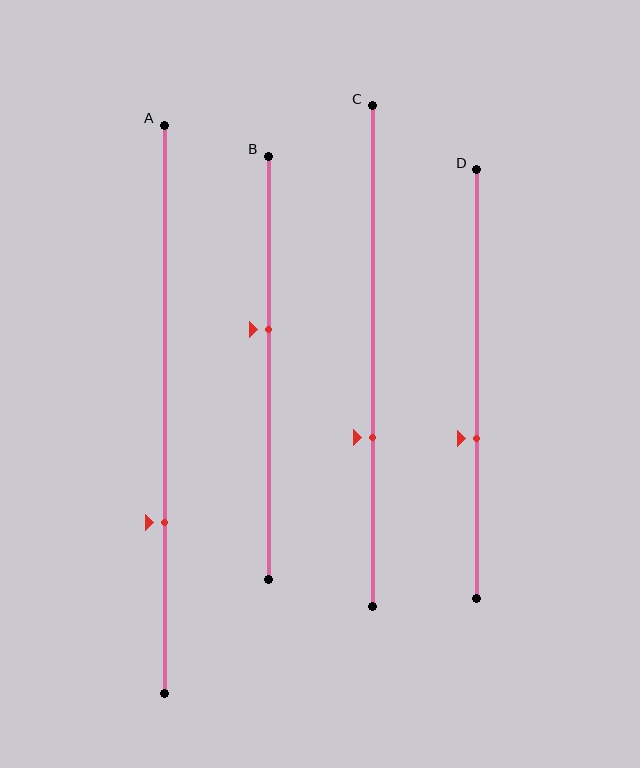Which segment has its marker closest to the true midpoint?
Segment B has its marker closest to the true midpoint.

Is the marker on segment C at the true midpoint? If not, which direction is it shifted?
No, the marker on segment C is shifted downward by about 16% of the segment length.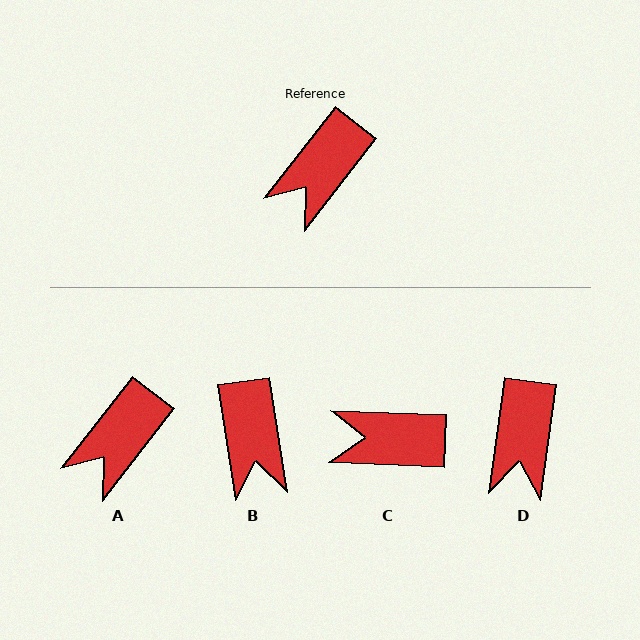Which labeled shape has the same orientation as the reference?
A.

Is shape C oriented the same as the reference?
No, it is off by about 54 degrees.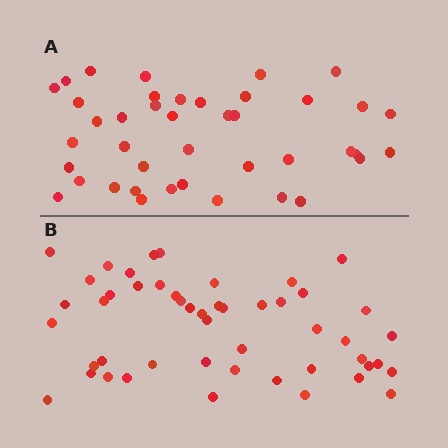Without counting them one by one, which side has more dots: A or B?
Region B (the bottom region) has more dots.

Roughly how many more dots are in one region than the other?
Region B has roughly 8 or so more dots than region A.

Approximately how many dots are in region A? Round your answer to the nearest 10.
About 40 dots. (The exact count is 41, which rounds to 40.)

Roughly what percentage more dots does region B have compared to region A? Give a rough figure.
About 20% more.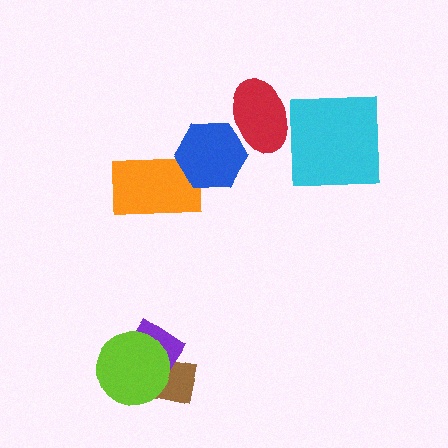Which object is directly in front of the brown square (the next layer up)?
The purple diamond is directly in front of the brown square.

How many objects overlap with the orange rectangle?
1 object overlaps with the orange rectangle.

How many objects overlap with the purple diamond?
2 objects overlap with the purple diamond.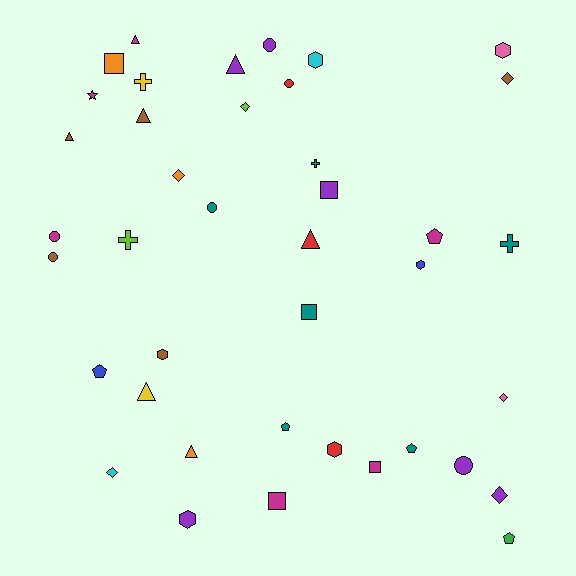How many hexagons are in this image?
There are 6 hexagons.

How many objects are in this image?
There are 40 objects.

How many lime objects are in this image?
There are 2 lime objects.